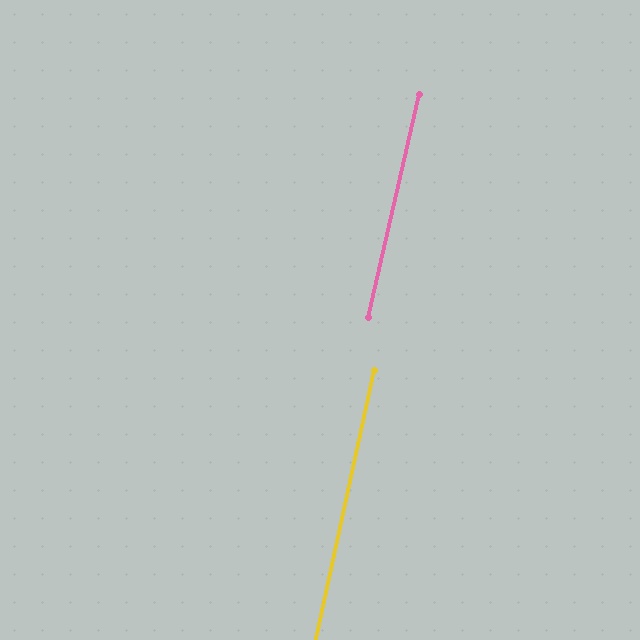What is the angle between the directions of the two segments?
Approximately 0 degrees.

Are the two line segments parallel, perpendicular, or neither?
Parallel — their directions differ by only 0.4°.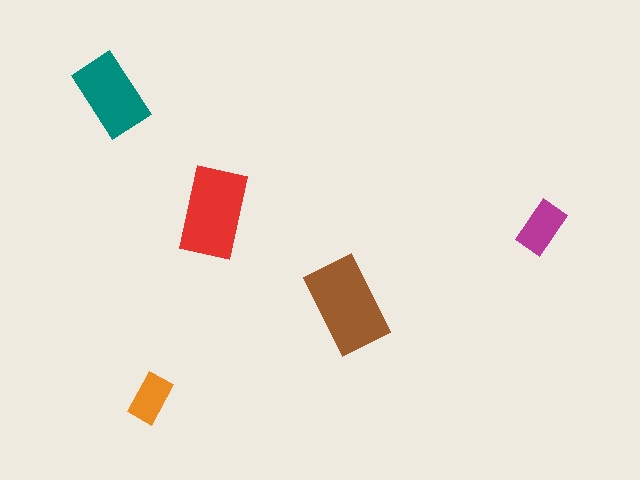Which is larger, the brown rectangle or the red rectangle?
The brown one.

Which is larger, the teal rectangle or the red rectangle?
The red one.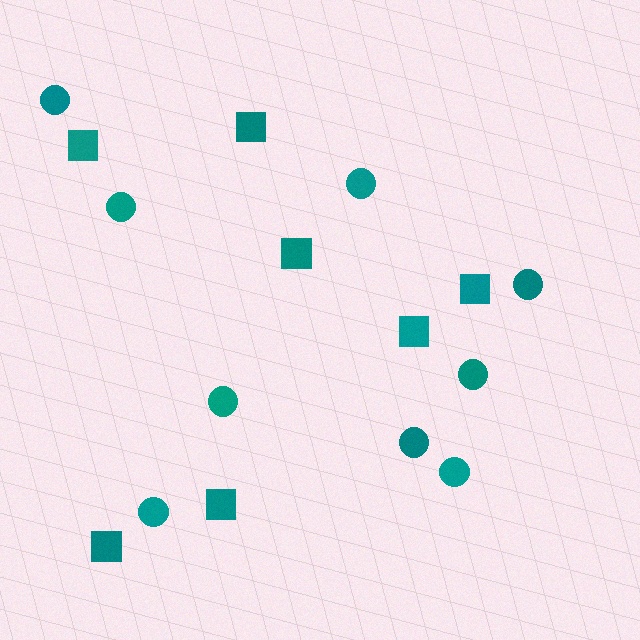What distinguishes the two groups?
There are 2 groups: one group of circles (9) and one group of squares (7).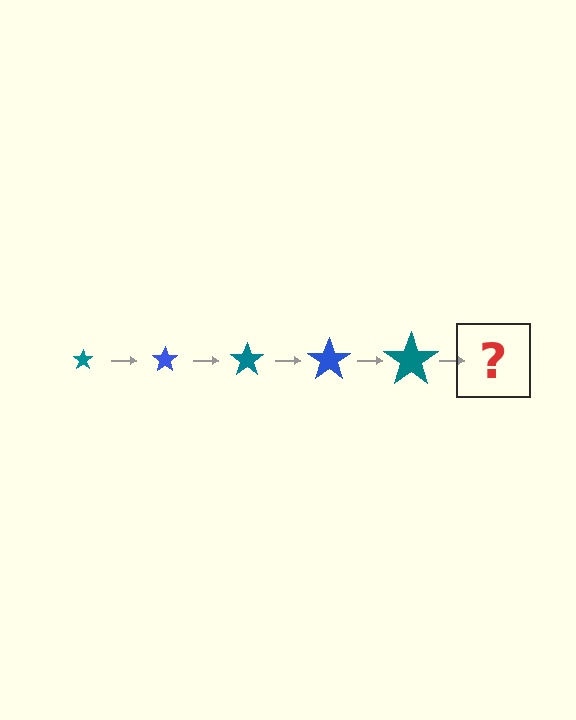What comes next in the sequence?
The next element should be a blue star, larger than the previous one.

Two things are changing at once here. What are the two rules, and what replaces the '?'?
The two rules are that the star grows larger each step and the color cycles through teal and blue. The '?' should be a blue star, larger than the previous one.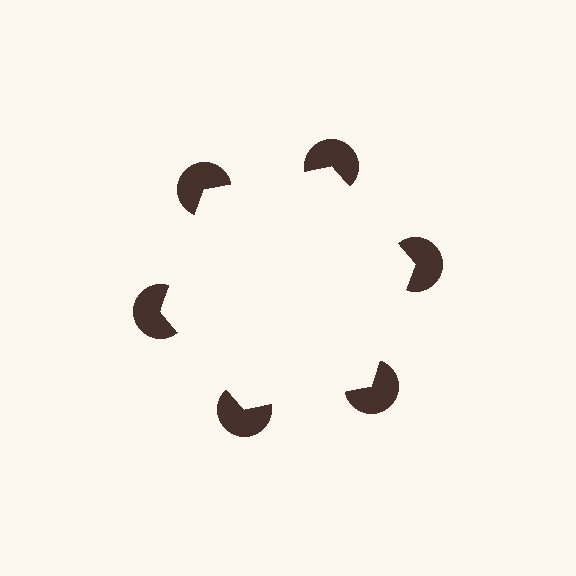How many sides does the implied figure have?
6 sides.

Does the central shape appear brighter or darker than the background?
It typically appears slightly brighter than the background, even though no actual brightness change is drawn.